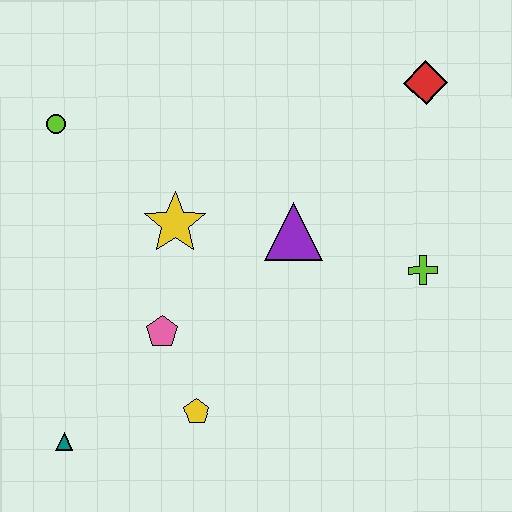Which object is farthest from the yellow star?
The red diamond is farthest from the yellow star.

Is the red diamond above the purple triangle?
Yes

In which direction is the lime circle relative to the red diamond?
The lime circle is to the left of the red diamond.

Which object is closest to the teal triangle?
The yellow pentagon is closest to the teal triangle.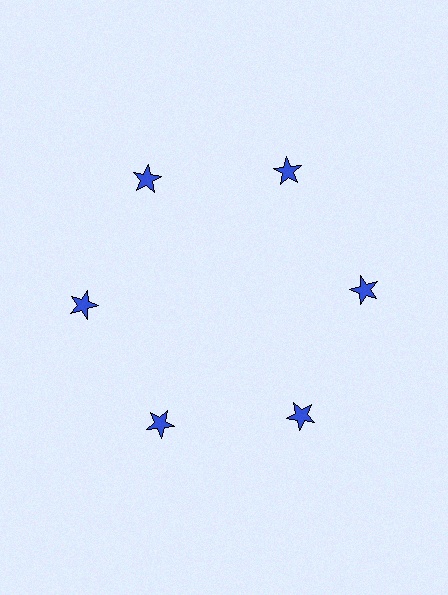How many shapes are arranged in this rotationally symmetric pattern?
There are 6 shapes, arranged in 6 groups of 1.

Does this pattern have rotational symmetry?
Yes, this pattern has 6-fold rotational symmetry. It looks the same after rotating 60 degrees around the center.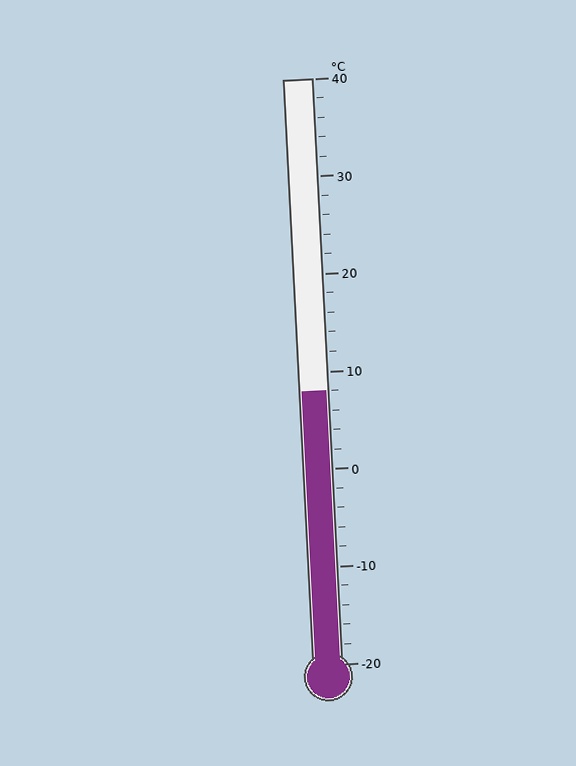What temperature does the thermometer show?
The thermometer shows approximately 8°C.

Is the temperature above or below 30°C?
The temperature is below 30°C.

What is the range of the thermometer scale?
The thermometer scale ranges from -20°C to 40°C.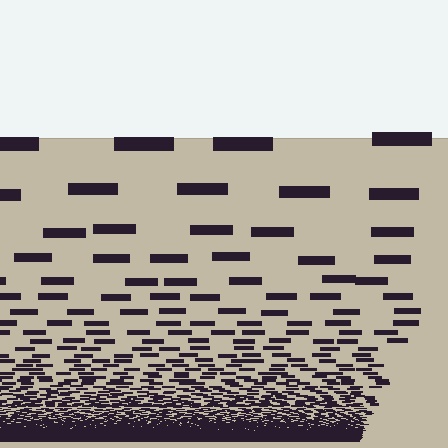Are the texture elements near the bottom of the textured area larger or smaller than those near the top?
Smaller. The gradient is inverted — elements near the bottom are smaller and denser.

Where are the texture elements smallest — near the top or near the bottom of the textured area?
Near the bottom.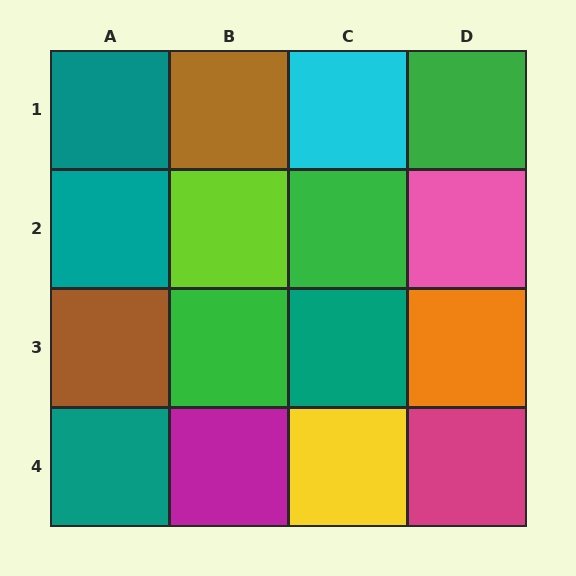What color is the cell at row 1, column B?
Brown.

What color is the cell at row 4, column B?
Magenta.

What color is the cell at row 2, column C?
Green.